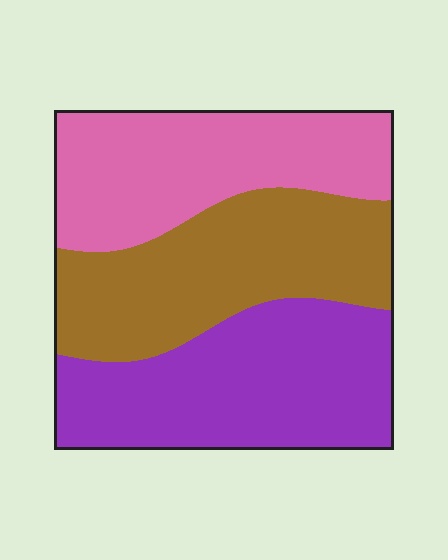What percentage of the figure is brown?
Brown covers roughly 35% of the figure.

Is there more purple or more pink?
Purple.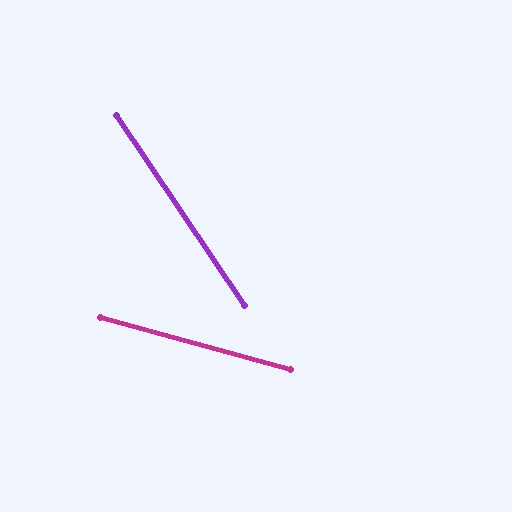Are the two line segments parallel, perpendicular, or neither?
Neither parallel nor perpendicular — they differ by about 41°.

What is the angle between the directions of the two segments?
Approximately 41 degrees.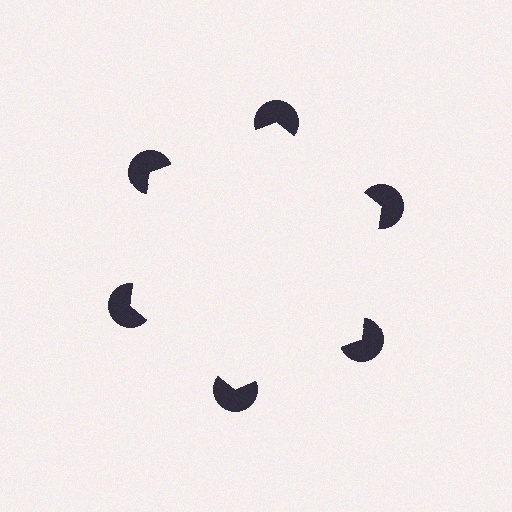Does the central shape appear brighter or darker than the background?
It typically appears slightly brighter than the background, even though no actual brightness change is drawn.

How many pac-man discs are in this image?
There are 6 — one at each vertex of the illusory hexagon.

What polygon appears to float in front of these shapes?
An illusory hexagon — its edges are inferred from the aligned wedge cuts in the pac-man discs, not physically drawn.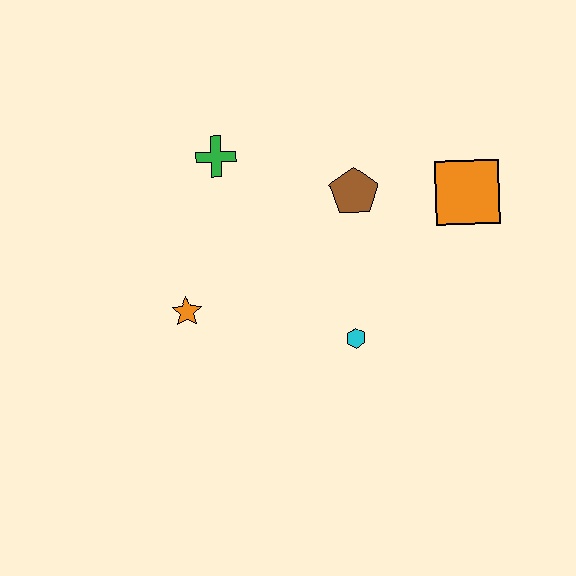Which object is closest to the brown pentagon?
The orange square is closest to the brown pentagon.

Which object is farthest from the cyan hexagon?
The green cross is farthest from the cyan hexagon.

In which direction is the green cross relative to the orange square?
The green cross is to the left of the orange square.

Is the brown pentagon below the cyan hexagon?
No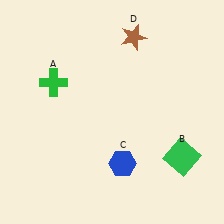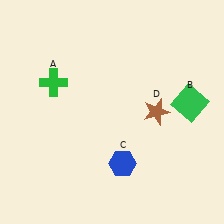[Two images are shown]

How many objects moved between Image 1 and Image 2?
2 objects moved between the two images.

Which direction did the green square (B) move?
The green square (B) moved up.